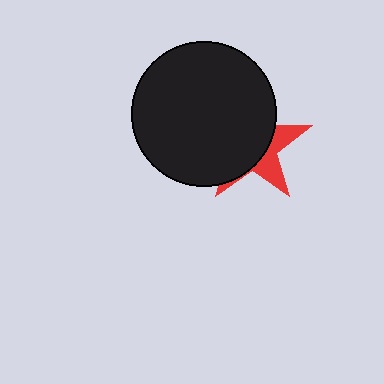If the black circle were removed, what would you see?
You would see the complete red star.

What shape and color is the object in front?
The object in front is a black circle.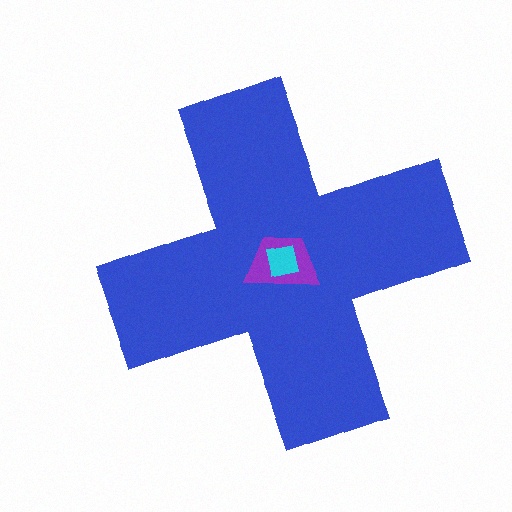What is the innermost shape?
The cyan square.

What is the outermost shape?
The blue cross.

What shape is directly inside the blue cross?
The purple trapezoid.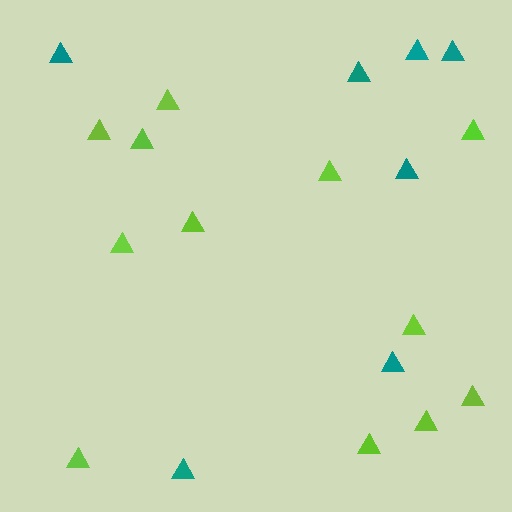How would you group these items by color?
There are 2 groups: one group of lime triangles (12) and one group of teal triangles (7).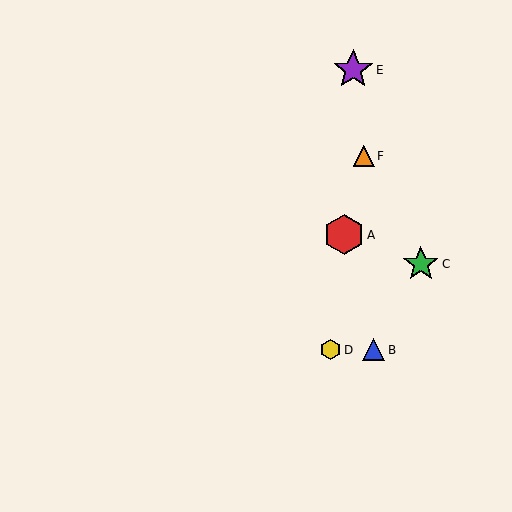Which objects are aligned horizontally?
Objects B, D are aligned horizontally.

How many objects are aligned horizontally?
2 objects (B, D) are aligned horizontally.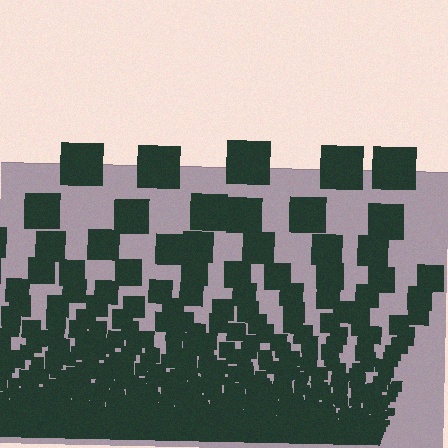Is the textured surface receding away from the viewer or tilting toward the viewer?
The surface appears to tilt toward the viewer. Texture elements get larger and sparser toward the top.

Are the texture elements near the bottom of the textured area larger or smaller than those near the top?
Smaller. The gradient is inverted — elements near the bottom are smaller and denser.